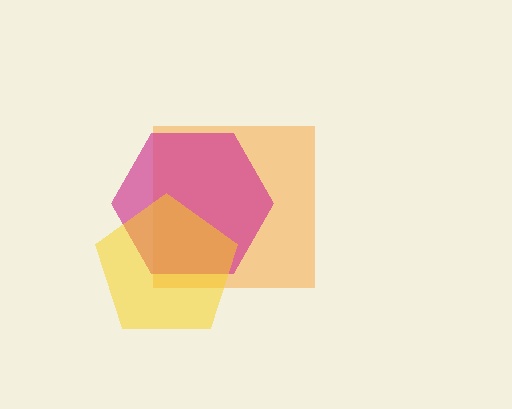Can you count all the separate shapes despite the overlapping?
Yes, there are 3 separate shapes.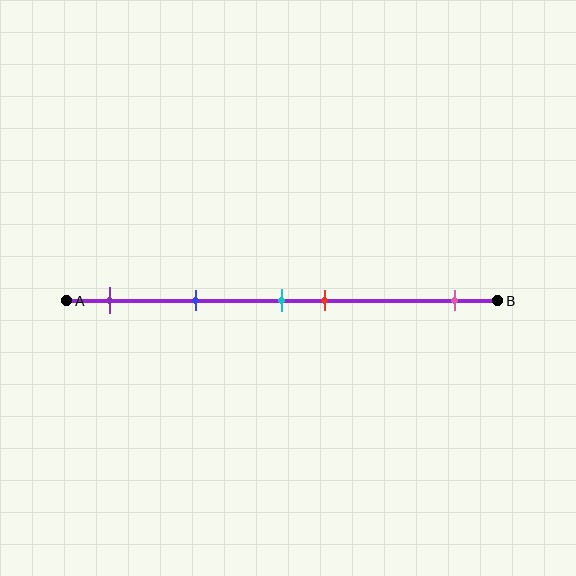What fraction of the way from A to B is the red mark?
The red mark is approximately 60% (0.6) of the way from A to B.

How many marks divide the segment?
There are 5 marks dividing the segment.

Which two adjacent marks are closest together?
The cyan and red marks are the closest adjacent pair.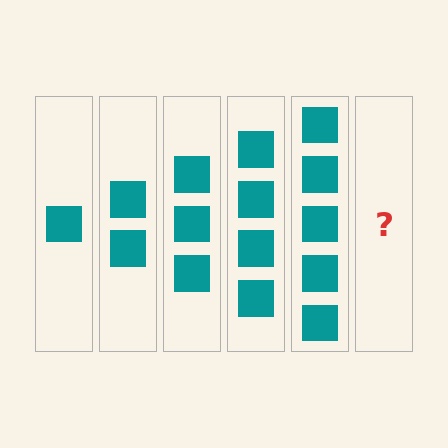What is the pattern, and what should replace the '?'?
The pattern is that each step adds one more square. The '?' should be 6 squares.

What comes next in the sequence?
The next element should be 6 squares.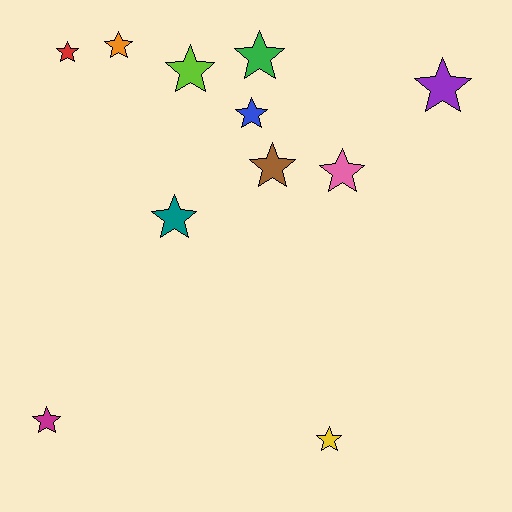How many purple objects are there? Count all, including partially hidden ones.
There is 1 purple object.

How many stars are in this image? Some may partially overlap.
There are 11 stars.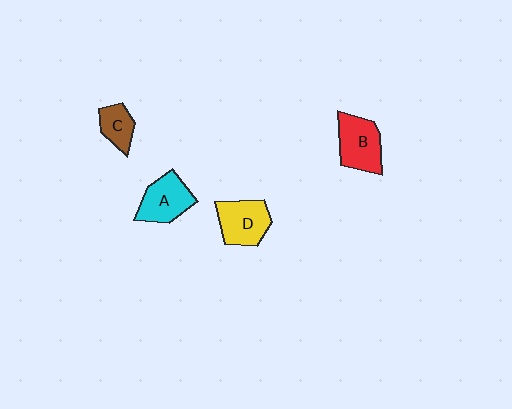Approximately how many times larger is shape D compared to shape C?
Approximately 1.7 times.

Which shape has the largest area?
Shape B (red).